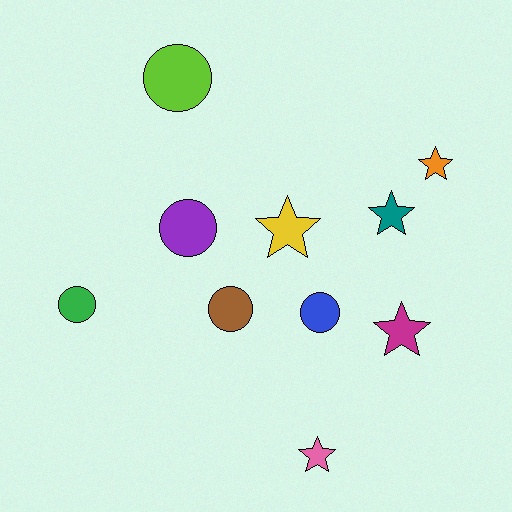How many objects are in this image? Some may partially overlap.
There are 10 objects.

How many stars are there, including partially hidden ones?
There are 5 stars.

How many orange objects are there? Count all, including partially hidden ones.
There is 1 orange object.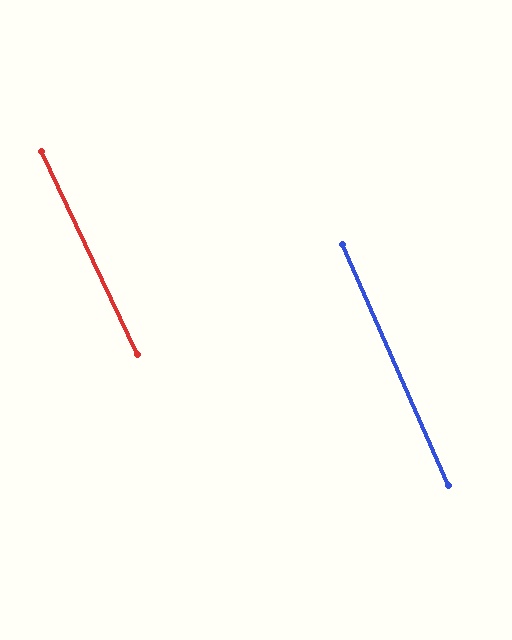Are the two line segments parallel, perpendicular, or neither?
Parallel — their directions differ by only 1.5°.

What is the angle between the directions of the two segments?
Approximately 2 degrees.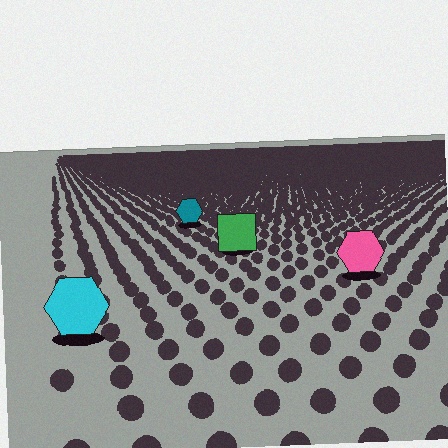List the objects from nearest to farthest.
From nearest to farthest: the cyan hexagon, the pink hexagon, the green square, the teal hexagon.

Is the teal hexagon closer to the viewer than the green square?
No. The green square is closer — you can tell from the texture gradient: the ground texture is coarser near it.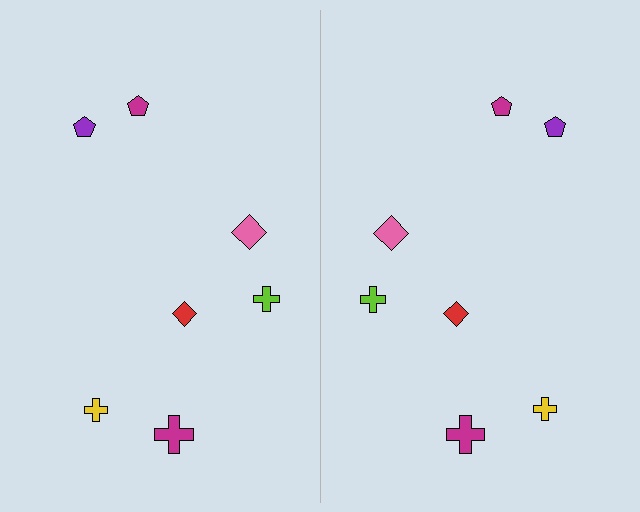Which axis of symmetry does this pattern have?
The pattern has a vertical axis of symmetry running through the center of the image.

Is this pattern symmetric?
Yes, this pattern has bilateral (reflection) symmetry.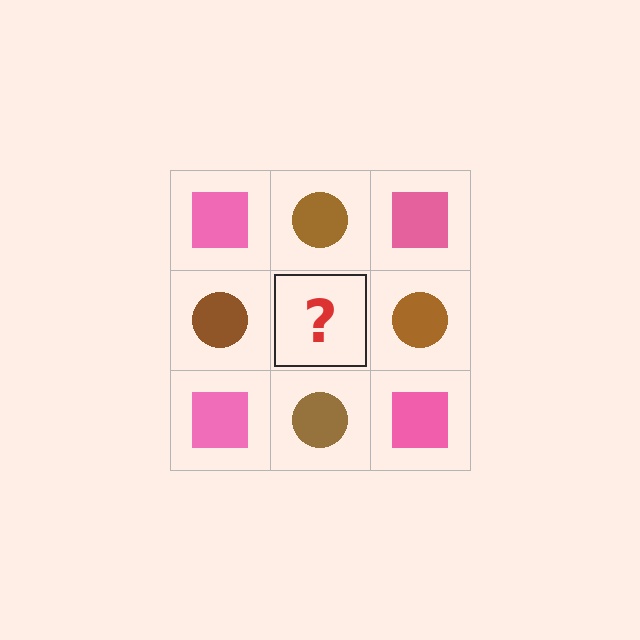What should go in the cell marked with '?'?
The missing cell should contain a pink square.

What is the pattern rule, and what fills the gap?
The rule is that it alternates pink square and brown circle in a checkerboard pattern. The gap should be filled with a pink square.